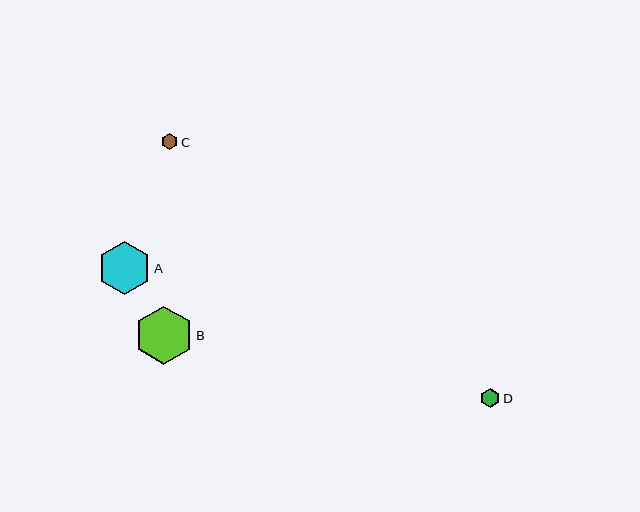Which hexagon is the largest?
Hexagon B is the largest with a size of approximately 58 pixels.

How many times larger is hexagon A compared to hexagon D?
Hexagon A is approximately 2.8 times the size of hexagon D.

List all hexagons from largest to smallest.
From largest to smallest: B, A, D, C.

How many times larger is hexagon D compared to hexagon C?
Hexagon D is approximately 1.2 times the size of hexagon C.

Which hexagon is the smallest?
Hexagon C is the smallest with a size of approximately 17 pixels.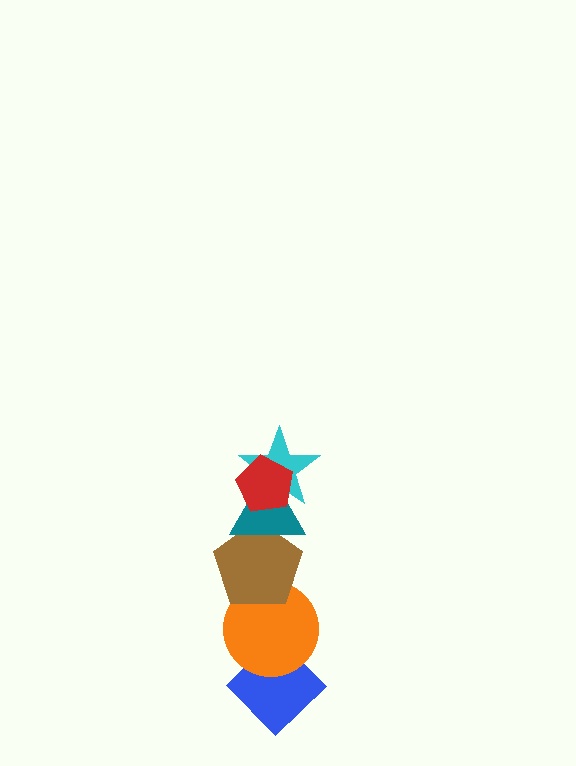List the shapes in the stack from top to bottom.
From top to bottom: the red pentagon, the cyan star, the teal triangle, the brown pentagon, the orange circle, the blue diamond.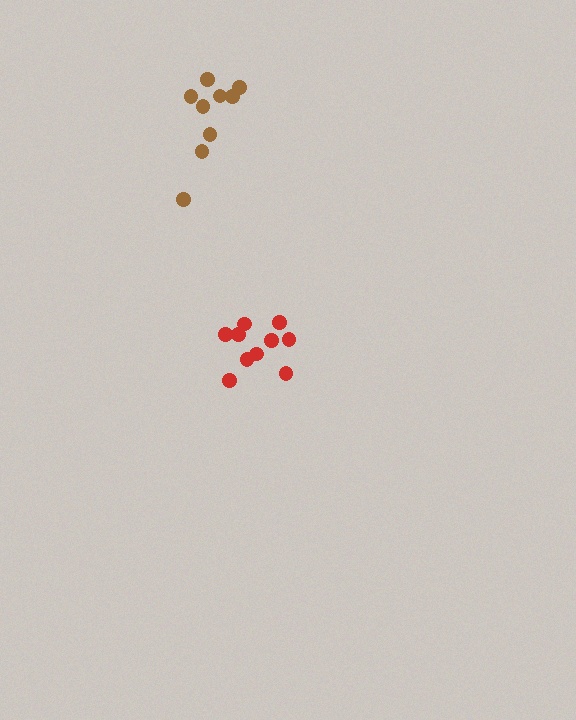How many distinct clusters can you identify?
There are 2 distinct clusters.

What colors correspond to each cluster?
The clusters are colored: brown, red.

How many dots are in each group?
Group 1: 9 dots, Group 2: 10 dots (19 total).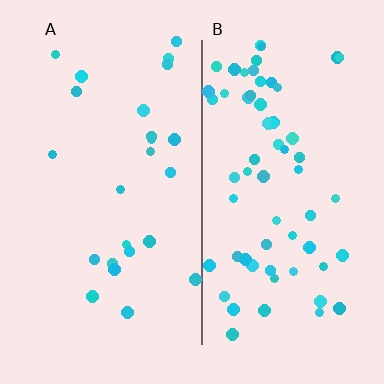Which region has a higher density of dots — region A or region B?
B (the right).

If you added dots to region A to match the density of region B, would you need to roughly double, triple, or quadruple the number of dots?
Approximately triple.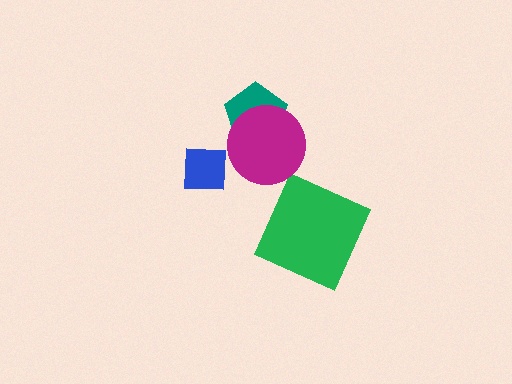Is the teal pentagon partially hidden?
Yes, it is partially covered by another shape.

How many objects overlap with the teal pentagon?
1 object overlaps with the teal pentagon.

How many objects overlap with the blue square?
0 objects overlap with the blue square.